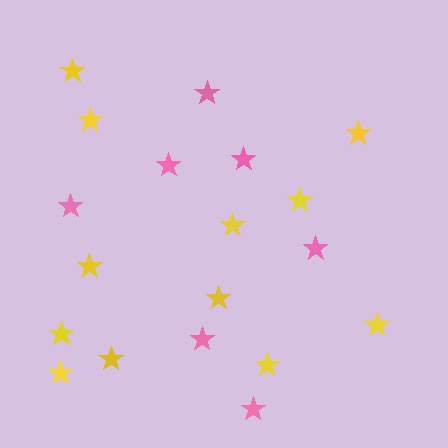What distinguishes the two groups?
There are 2 groups: one group of yellow stars (12) and one group of pink stars (7).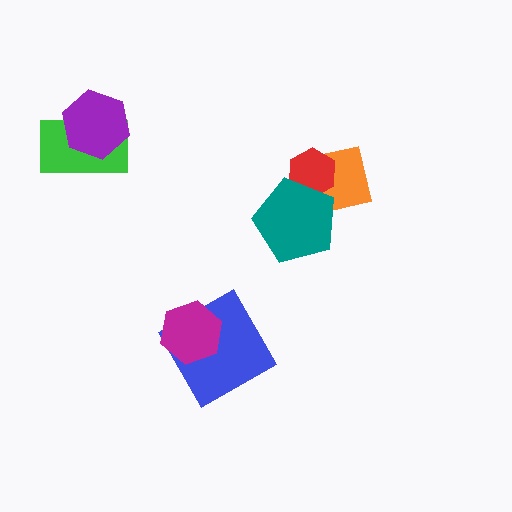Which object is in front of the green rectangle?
The purple hexagon is in front of the green rectangle.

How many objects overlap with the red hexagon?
2 objects overlap with the red hexagon.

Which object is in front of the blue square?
The magenta hexagon is in front of the blue square.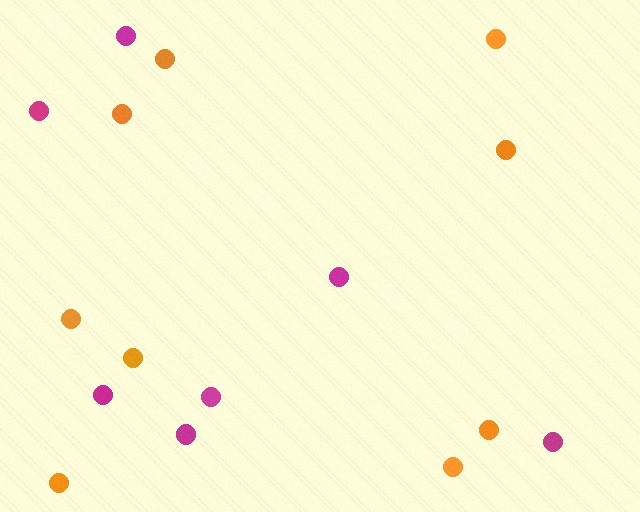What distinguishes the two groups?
There are 2 groups: one group of orange circles (9) and one group of magenta circles (7).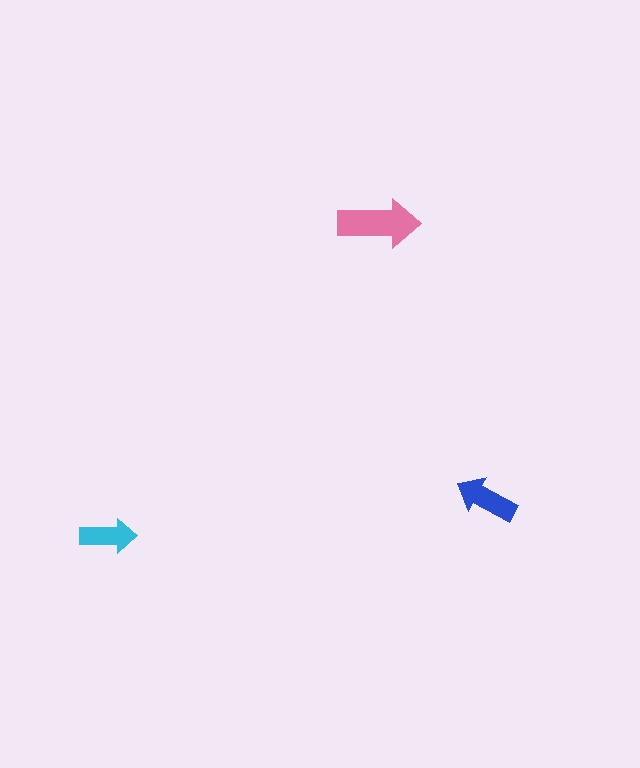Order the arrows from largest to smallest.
the pink one, the blue one, the cyan one.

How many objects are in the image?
There are 3 objects in the image.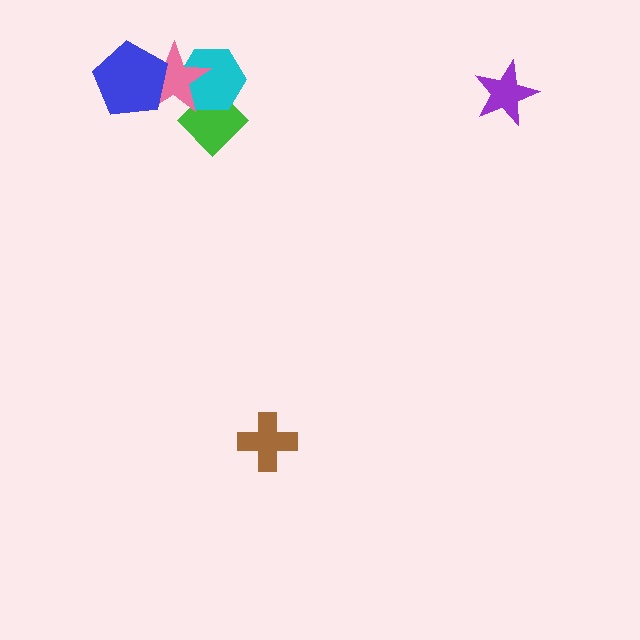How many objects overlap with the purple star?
0 objects overlap with the purple star.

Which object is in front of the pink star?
The blue pentagon is in front of the pink star.